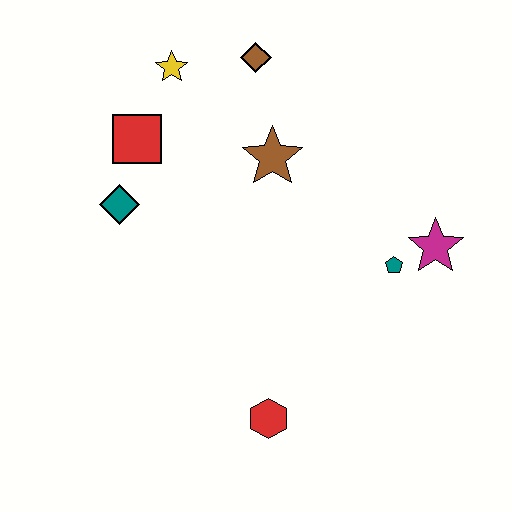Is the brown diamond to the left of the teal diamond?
No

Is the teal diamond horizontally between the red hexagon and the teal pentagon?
No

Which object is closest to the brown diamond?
The yellow star is closest to the brown diamond.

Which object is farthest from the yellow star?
The red hexagon is farthest from the yellow star.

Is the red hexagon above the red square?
No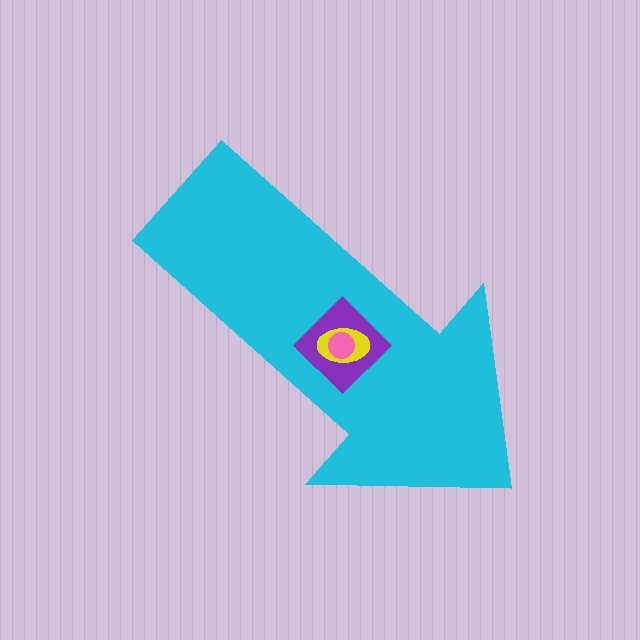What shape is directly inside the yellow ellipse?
The pink circle.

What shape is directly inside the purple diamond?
The yellow ellipse.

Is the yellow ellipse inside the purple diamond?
Yes.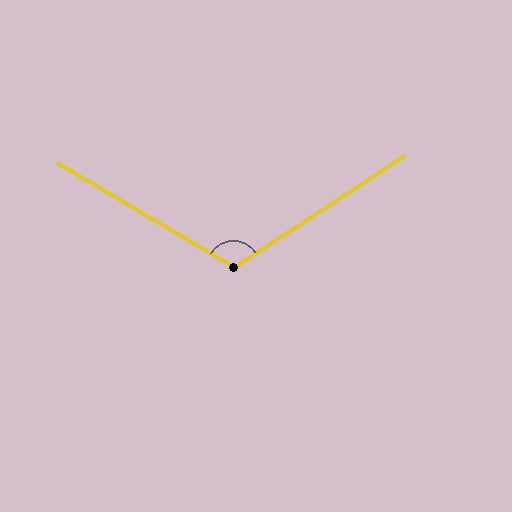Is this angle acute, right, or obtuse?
It is obtuse.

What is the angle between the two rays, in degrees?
Approximately 116 degrees.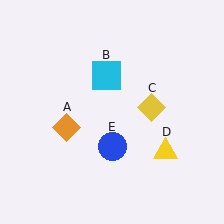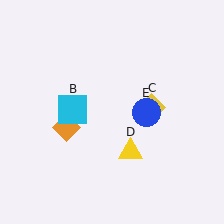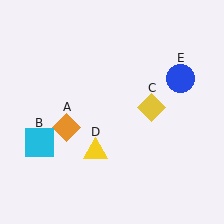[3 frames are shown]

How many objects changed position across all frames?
3 objects changed position: cyan square (object B), yellow triangle (object D), blue circle (object E).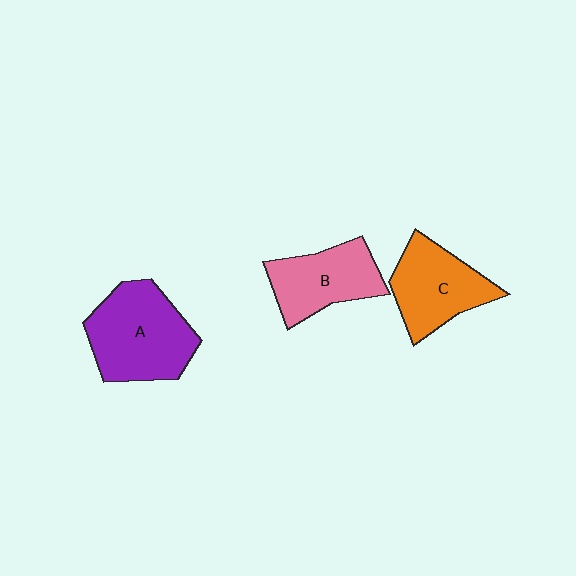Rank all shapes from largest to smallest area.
From largest to smallest: A (purple), C (orange), B (pink).